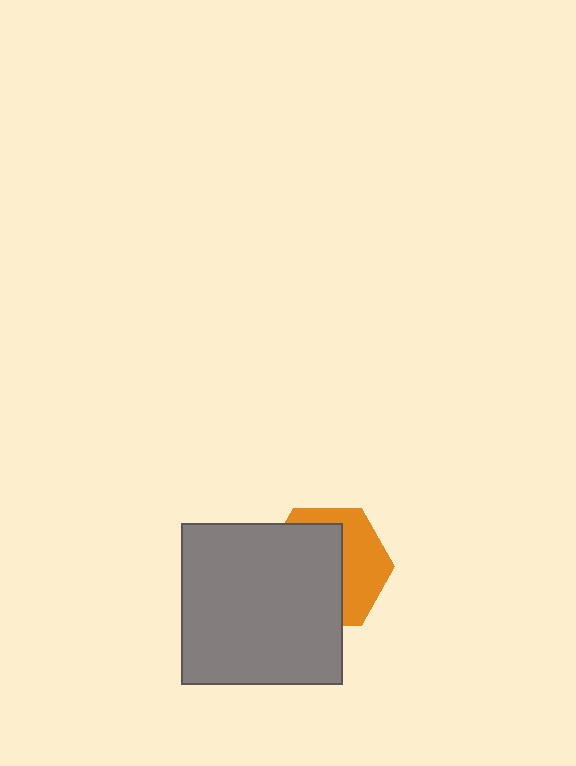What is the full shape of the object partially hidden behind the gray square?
The partially hidden object is an orange hexagon.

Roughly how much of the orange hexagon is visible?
A small part of it is visible (roughly 41%).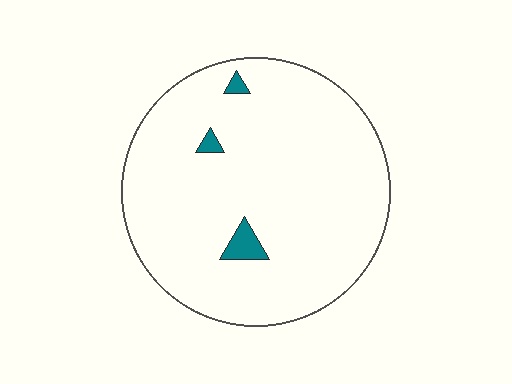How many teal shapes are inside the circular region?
3.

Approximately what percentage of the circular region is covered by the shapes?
Approximately 5%.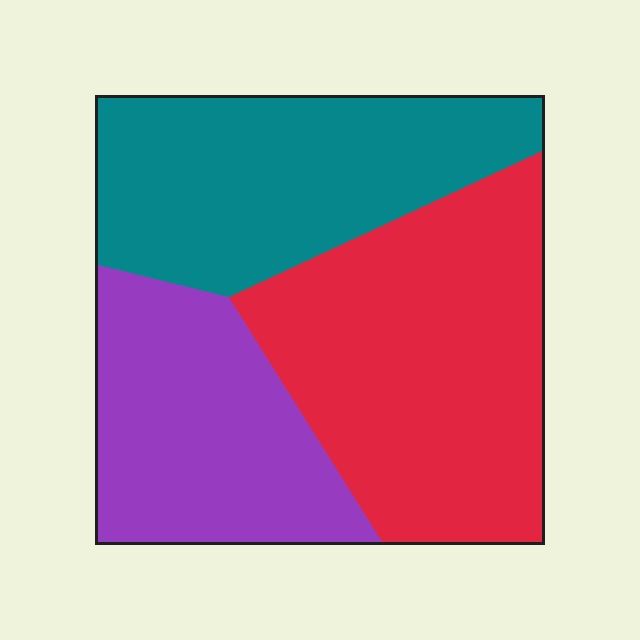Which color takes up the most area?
Red, at roughly 40%.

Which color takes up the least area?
Purple, at roughly 25%.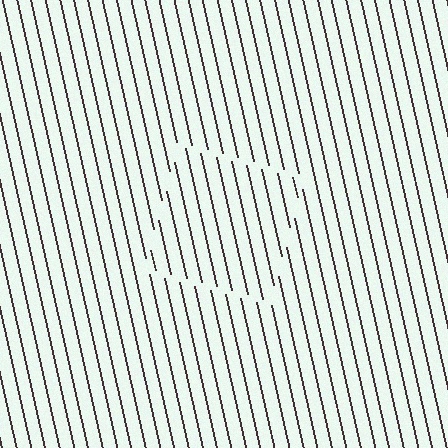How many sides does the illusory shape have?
4 sides — the line-ends trace a square.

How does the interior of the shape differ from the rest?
The interior of the shape contains the same grating, shifted by half a period — the contour is defined by the phase discontinuity where line-ends from the inner and outer gratings abut.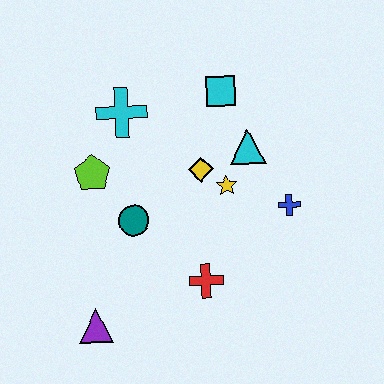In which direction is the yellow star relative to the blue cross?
The yellow star is to the left of the blue cross.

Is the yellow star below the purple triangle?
No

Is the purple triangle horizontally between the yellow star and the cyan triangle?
No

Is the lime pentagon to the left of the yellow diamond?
Yes